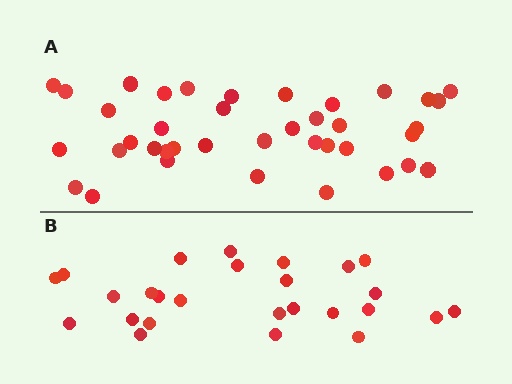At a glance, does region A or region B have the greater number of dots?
Region A (the top region) has more dots.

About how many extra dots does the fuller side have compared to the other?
Region A has approximately 15 more dots than region B.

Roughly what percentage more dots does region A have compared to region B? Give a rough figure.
About 50% more.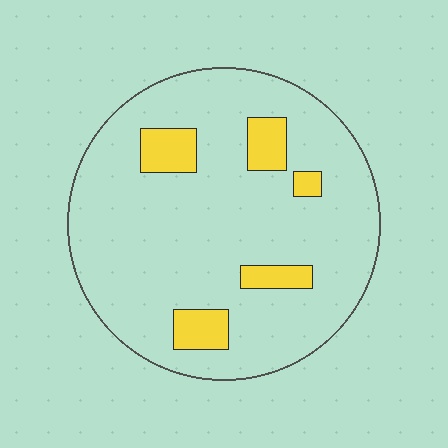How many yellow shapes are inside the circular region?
5.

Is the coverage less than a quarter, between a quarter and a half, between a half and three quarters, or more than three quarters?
Less than a quarter.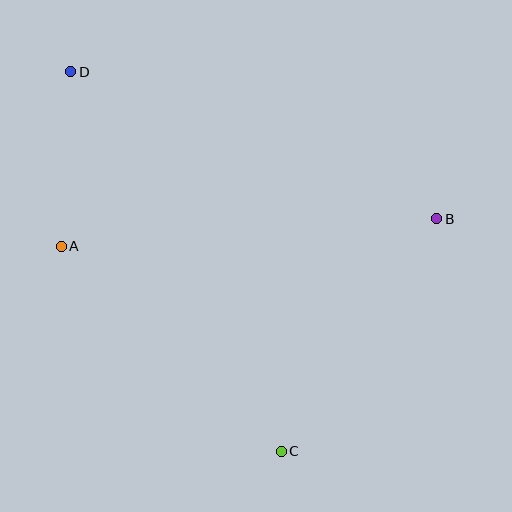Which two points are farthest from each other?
Points C and D are farthest from each other.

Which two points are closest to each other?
Points A and D are closest to each other.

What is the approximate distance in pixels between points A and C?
The distance between A and C is approximately 301 pixels.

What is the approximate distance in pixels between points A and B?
The distance between A and B is approximately 377 pixels.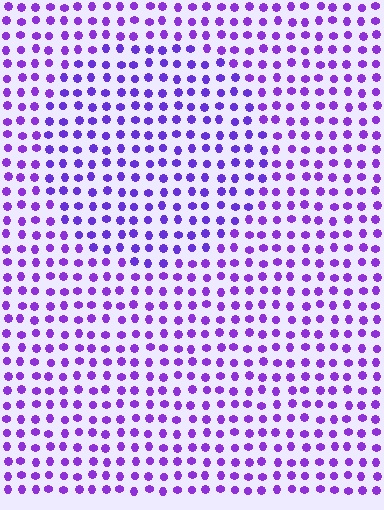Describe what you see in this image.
The image is filled with small purple elements in a uniform arrangement. A circle-shaped region is visible where the elements are tinted to a slightly different hue, forming a subtle color boundary.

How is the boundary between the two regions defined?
The boundary is defined purely by a slight shift in hue (about 14 degrees). Spacing, size, and orientation are identical on both sides.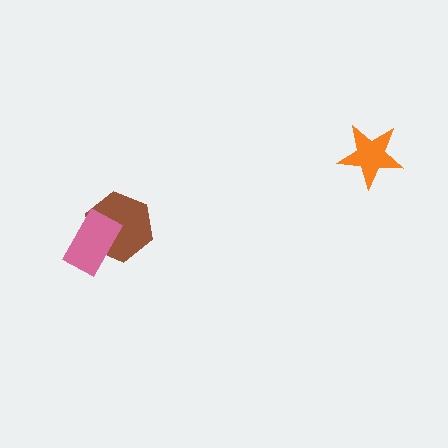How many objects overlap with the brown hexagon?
1 object overlaps with the brown hexagon.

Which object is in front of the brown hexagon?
The pink rectangle is in front of the brown hexagon.